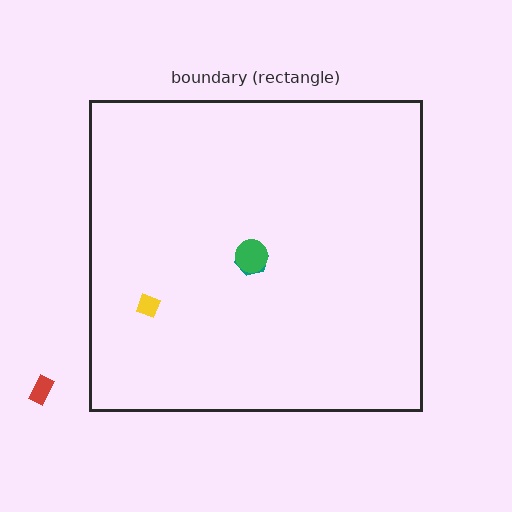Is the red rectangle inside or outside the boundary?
Outside.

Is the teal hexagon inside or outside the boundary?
Inside.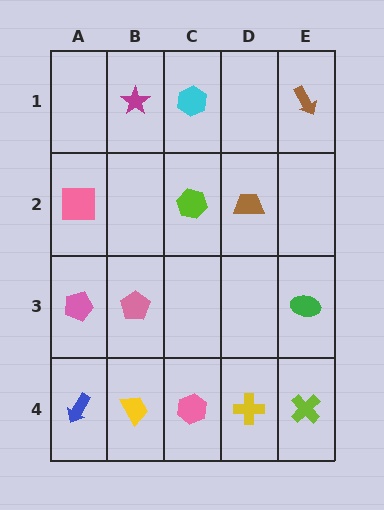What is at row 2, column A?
A pink square.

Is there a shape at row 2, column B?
No, that cell is empty.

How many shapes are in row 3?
3 shapes.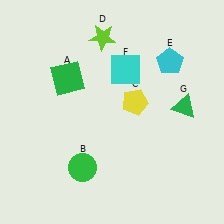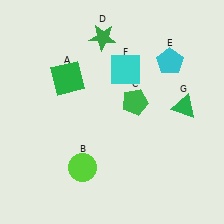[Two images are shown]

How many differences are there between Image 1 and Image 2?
There are 3 differences between the two images.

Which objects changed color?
B changed from green to lime. C changed from yellow to green. D changed from lime to green.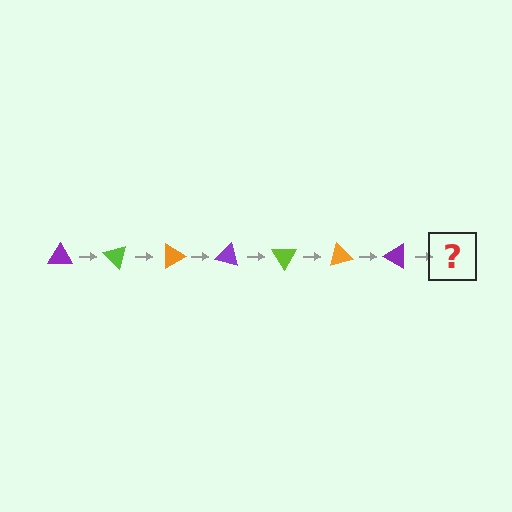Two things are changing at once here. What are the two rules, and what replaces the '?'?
The two rules are that it rotates 45 degrees each step and the color cycles through purple, lime, and orange. The '?' should be a lime triangle, rotated 315 degrees from the start.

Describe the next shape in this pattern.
It should be a lime triangle, rotated 315 degrees from the start.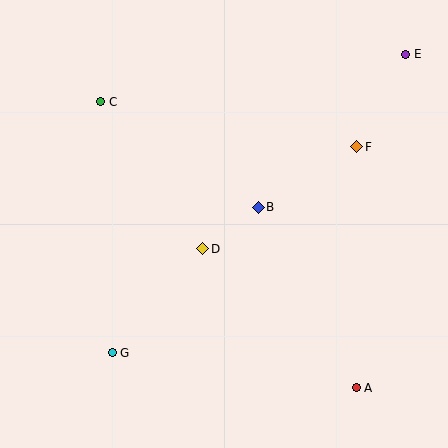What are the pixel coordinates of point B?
Point B is at (258, 207).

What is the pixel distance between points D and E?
The distance between D and E is 281 pixels.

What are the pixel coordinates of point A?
Point A is at (356, 388).